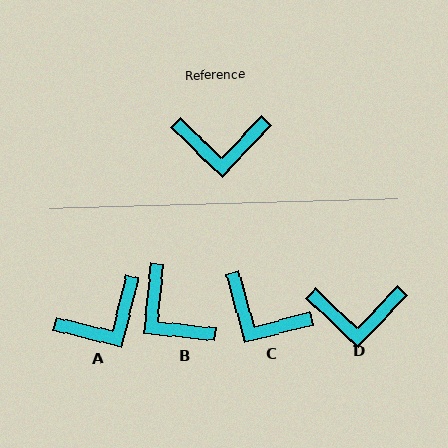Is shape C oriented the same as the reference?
No, it is off by about 32 degrees.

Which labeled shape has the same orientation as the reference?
D.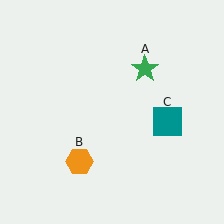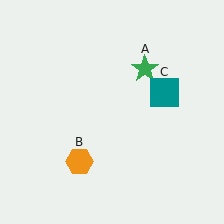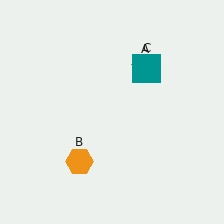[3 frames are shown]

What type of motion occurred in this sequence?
The teal square (object C) rotated counterclockwise around the center of the scene.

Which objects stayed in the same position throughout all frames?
Green star (object A) and orange hexagon (object B) remained stationary.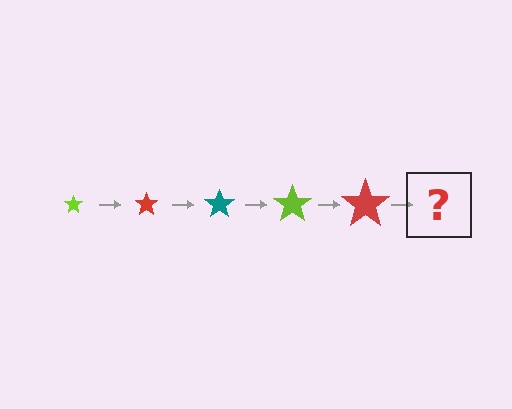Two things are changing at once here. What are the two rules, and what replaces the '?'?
The two rules are that the star grows larger each step and the color cycles through lime, red, and teal. The '?' should be a teal star, larger than the previous one.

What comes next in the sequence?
The next element should be a teal star, larger than the previous one.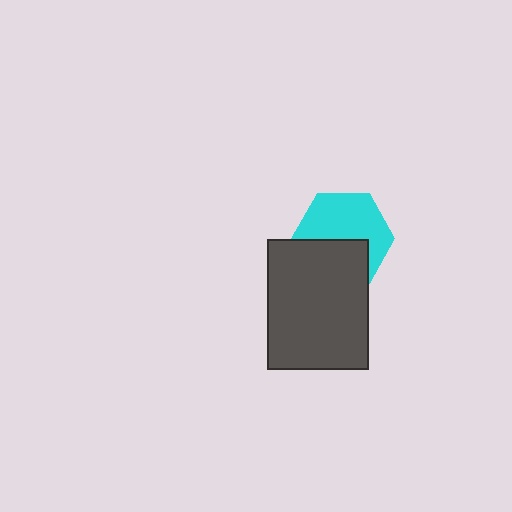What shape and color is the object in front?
The object in front is a dark gray rectangle.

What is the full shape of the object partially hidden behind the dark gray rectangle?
The partially hidden object is a cyan hexagon.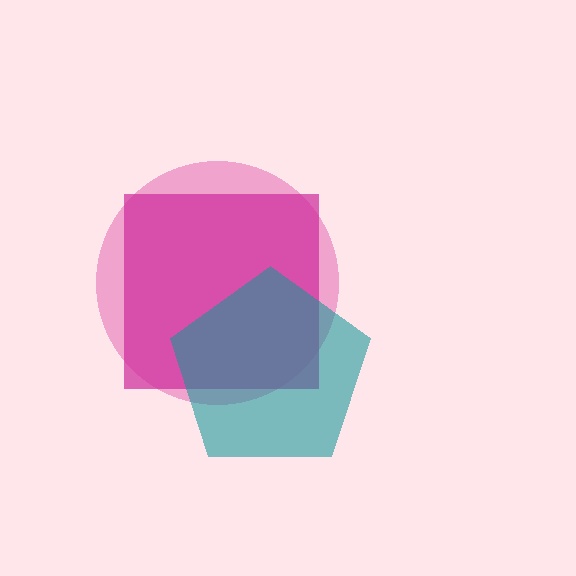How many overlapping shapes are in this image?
There are 3 overlapping shapes in the image.